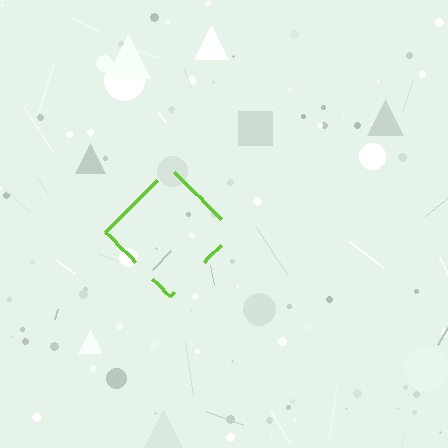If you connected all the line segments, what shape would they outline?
They would outline a diamond.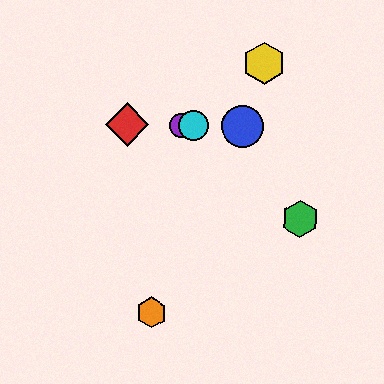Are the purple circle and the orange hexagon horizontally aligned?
No, the purple circle is at y≈125 and the orange hexagon is at y≈313.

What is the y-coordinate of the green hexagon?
The green hexagon is at y≈219.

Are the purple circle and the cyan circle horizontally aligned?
Yes, both are at y≈125.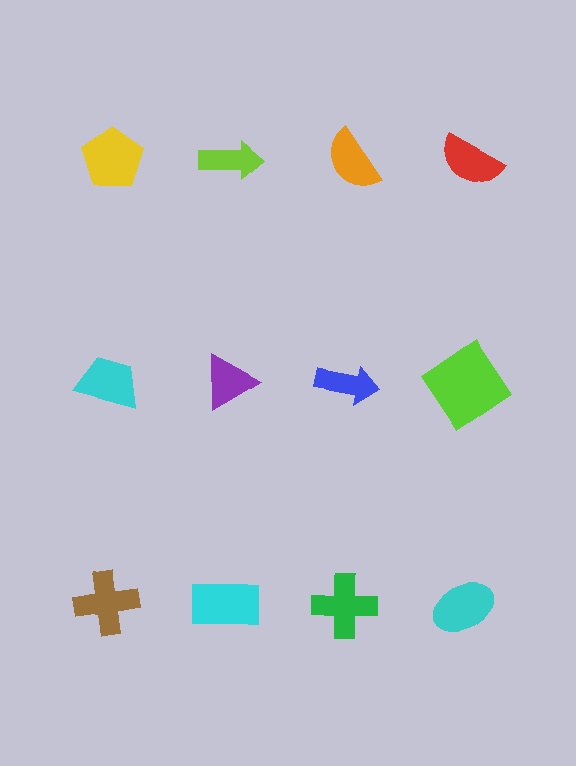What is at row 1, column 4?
A red semicircle.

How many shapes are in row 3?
4 shapes.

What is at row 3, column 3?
A green cross.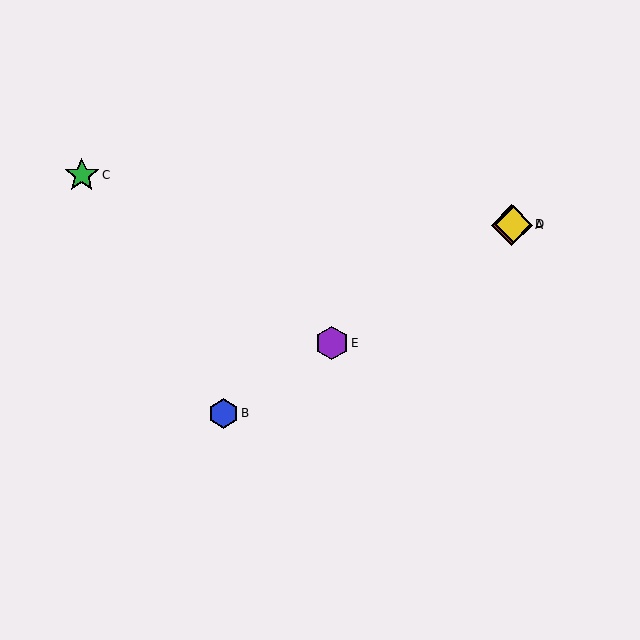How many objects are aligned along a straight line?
4 objects (A, B, D, E) are aligned along a straight line.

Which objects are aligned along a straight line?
Objects A, B, D, E are aligned along a straight line.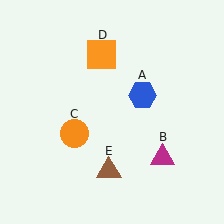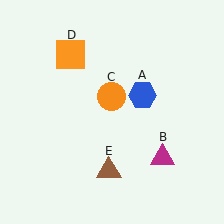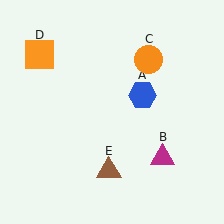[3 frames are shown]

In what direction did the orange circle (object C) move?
The orange circle (object C) moved up and to the right.